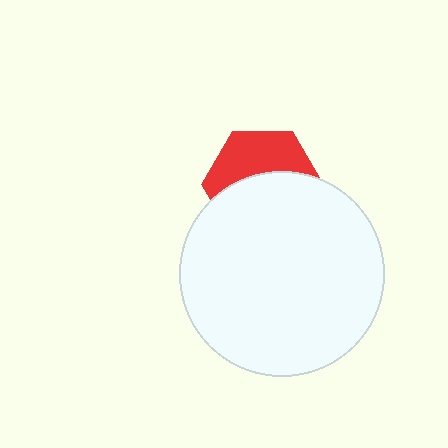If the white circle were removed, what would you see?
You would see the complete red hexagon.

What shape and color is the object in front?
The object in front is a white circle.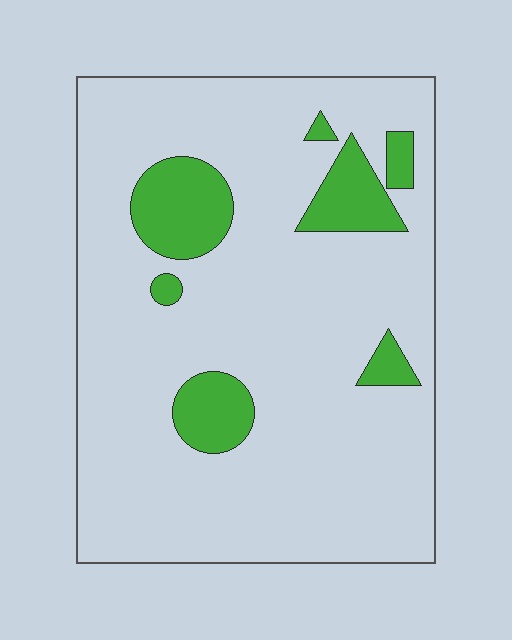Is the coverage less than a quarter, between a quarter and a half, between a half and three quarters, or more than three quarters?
Less than a quarter.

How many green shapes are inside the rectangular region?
7.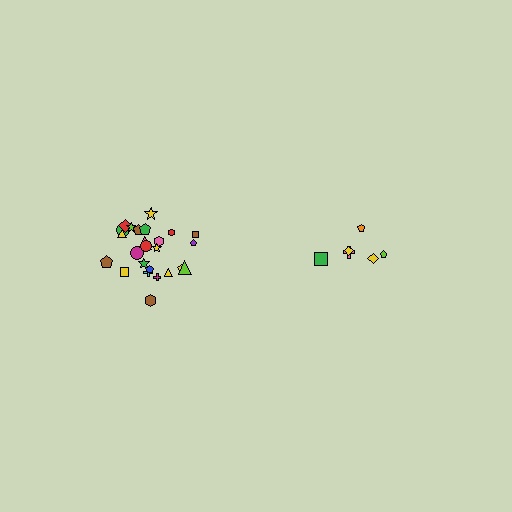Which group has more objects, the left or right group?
The left group.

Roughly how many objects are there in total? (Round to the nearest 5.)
Roughly 30 objects in total.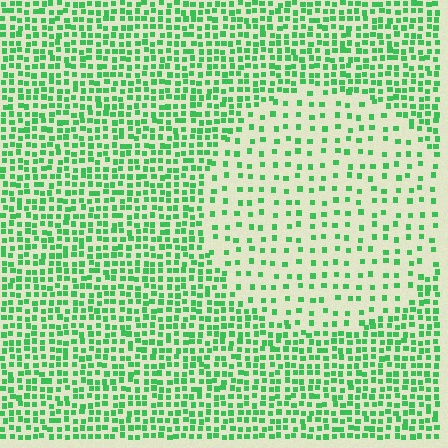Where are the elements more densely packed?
The elements are more densely packed outside the circle boundary.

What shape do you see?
I see a circle.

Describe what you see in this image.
The image contains small green elements arranged at two different densities. A circle-shaped region is visible where the elements are less densely packed than the surrounding area.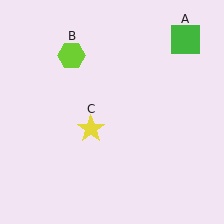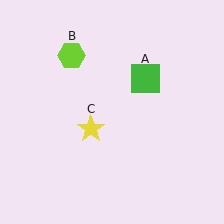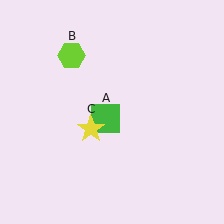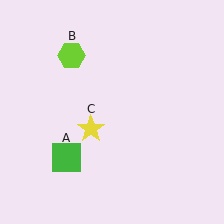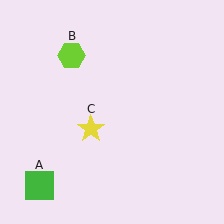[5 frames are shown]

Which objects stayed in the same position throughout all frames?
Lime hexagon (object B) and yellow star (object C) remained stationary.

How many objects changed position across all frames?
1 object changed position: green square (object A).